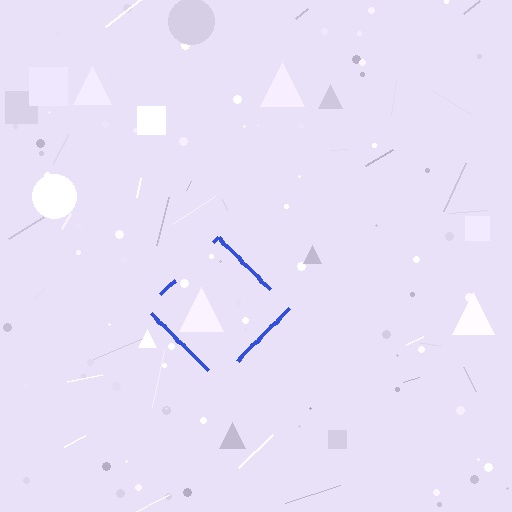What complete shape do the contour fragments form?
The contour fragments form a diamond.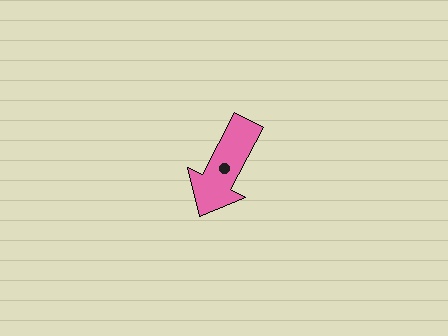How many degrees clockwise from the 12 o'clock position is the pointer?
Approximately 207 degrees.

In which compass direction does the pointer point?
Southwest.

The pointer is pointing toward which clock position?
Roughly 7 o'clock.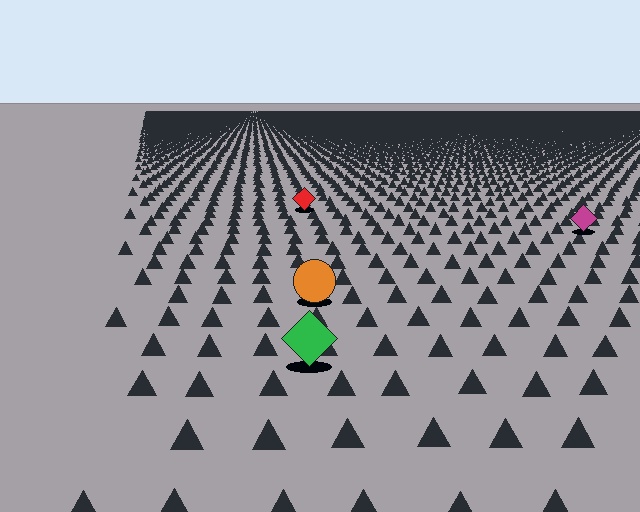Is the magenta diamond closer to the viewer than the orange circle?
No. The orange circle is closer — you can tell from the texture gradient: the ground texture is coarser near it.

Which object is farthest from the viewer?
The red diamond is farthest from the viewer. It appears smaller and the ground texture around it is denser.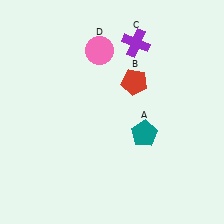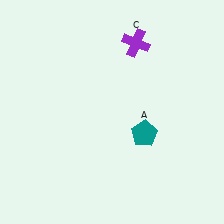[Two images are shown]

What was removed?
The pink circle (D), the red pentagon (B) were removed in Image 2.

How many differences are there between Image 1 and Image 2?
There are 2 differences between the two images.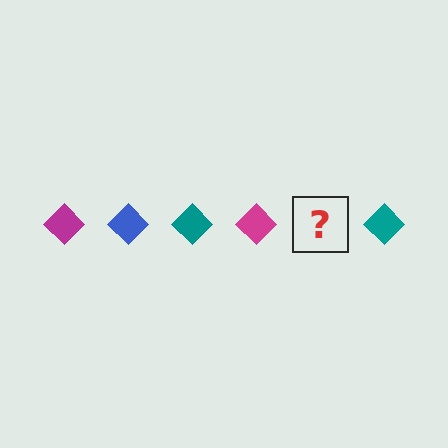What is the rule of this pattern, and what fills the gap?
The rule is that the pattern cycles through magenta, blue, teal diamonds. The gap should be filled with a blue diamond.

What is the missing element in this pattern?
The missing element is a blue diamond.